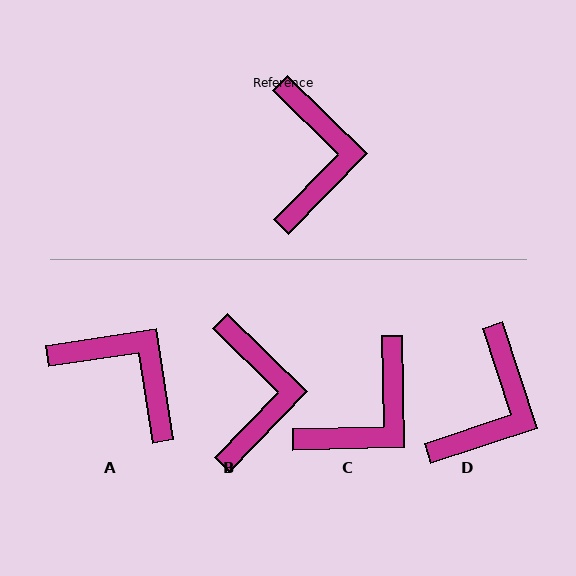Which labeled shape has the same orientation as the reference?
B.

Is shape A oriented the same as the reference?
No, it is off by about 53 degrees.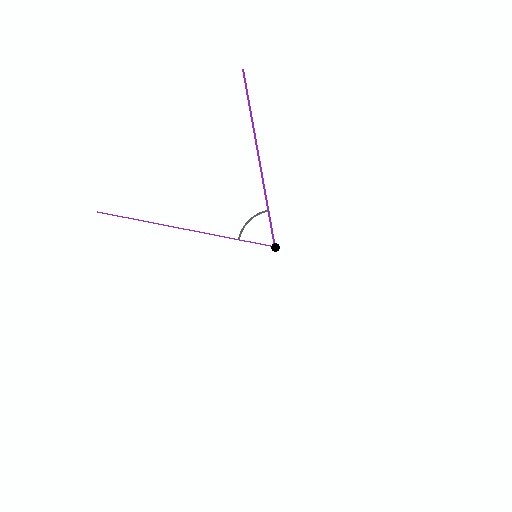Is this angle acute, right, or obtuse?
It is acute.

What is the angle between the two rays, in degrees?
Approximately 69 degrees.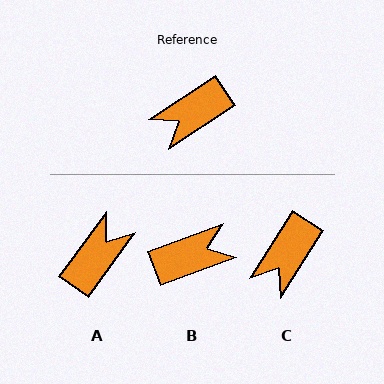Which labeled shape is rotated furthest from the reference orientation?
B, about 166 degrees away.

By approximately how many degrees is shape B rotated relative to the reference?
Approximately 166 degrees counter-clockwise.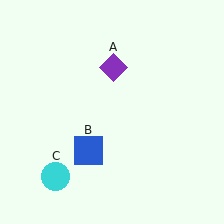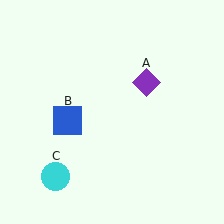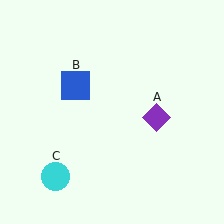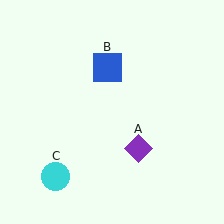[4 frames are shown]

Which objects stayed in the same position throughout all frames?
Cyan circle (object C) remained stationary.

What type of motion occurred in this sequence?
The purple diamond (object A), blue square (object B) rotated clockwise around the center of the scene.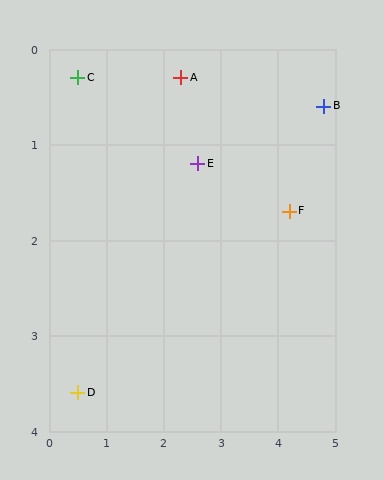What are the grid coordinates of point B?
Point B is at approximately (4.8, 0.6).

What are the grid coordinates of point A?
Point A is at approximately (2.3, 0.3).